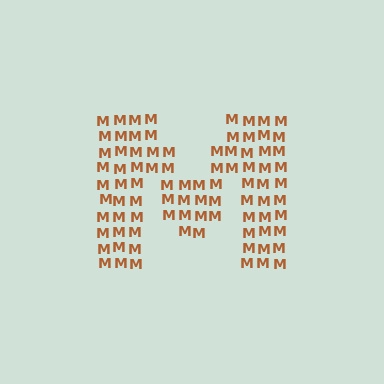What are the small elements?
The small elements are letter M's.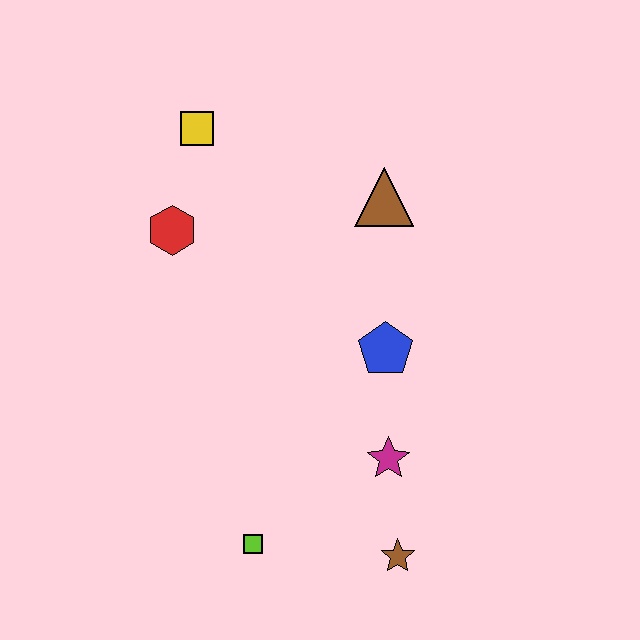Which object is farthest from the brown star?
The yellow square is farthest from the brown star.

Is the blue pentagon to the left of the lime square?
No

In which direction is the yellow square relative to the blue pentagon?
The yellow square is above the blue pentagon.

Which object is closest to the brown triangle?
The blue pentagon is closest to the brown triangle.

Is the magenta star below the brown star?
No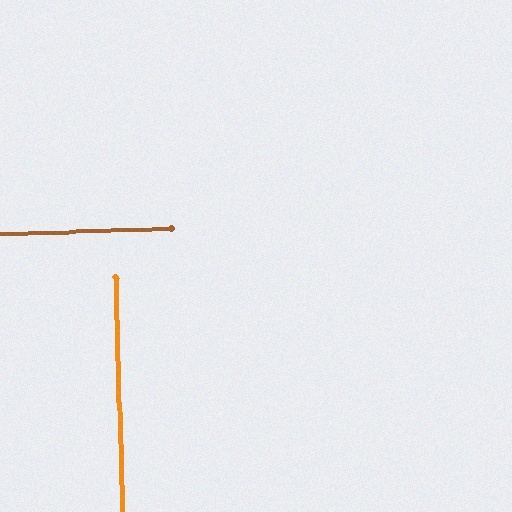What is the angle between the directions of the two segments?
Approximately 90 degrees.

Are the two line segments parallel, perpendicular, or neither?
Perpendicular — they meet at approximately 90°.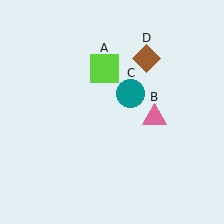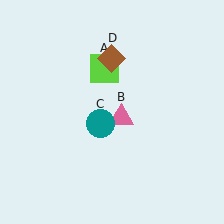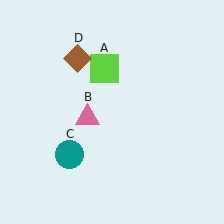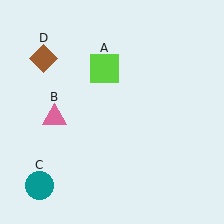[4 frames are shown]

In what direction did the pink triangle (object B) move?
The pink triangle (object B) moved left.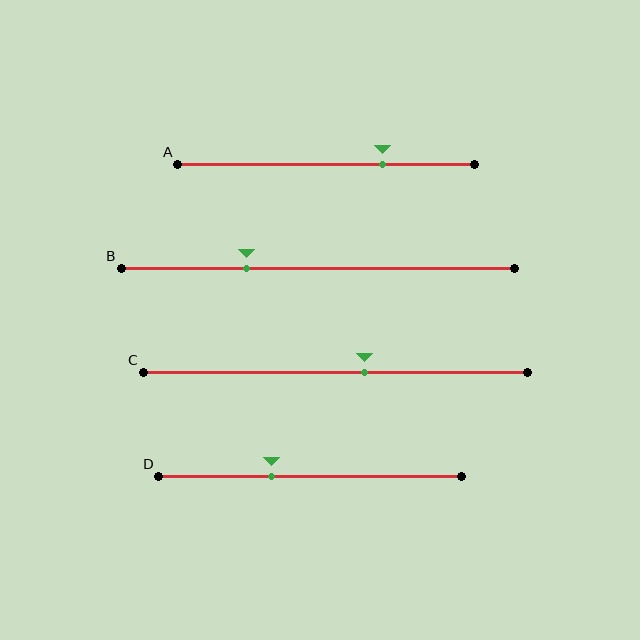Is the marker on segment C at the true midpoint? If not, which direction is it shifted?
No, the marker on segment C is shifted to the right by about 8% of the segment length.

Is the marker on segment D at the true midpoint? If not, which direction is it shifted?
No, the marker on segment D is shifted to the left by about 13% of the segment length.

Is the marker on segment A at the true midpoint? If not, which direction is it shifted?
No, the marker on segment A is shifted to the right by about 19% of the segment length.